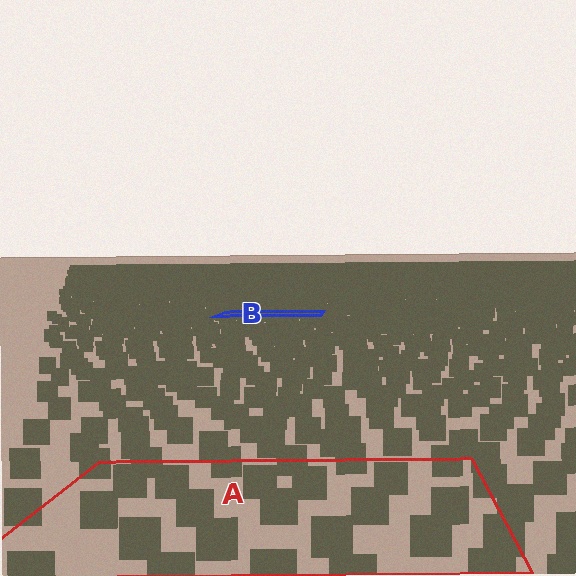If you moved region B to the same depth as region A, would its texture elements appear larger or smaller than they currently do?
They would appear larger. At a closer depth, the same texture elements are projected at a bigger on-screen size.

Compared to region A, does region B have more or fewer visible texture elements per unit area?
Region B has more texture elements per unit area — they are packed more densely because it is farther away.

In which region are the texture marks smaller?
The texture marks are smaller in region B, because it is farther away.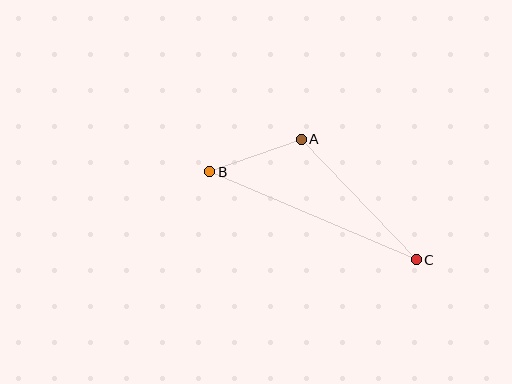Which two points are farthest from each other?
Points B and C are farthest from each other.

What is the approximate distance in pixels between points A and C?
The distance between A and C is approximately 167 pixels.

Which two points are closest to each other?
Points A and B are closest to each other.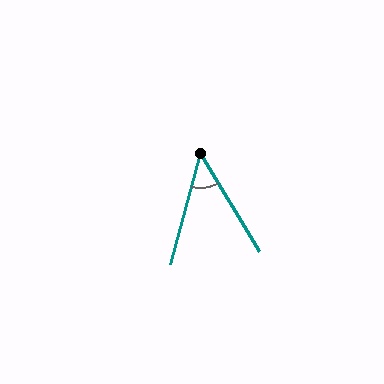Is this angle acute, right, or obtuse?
It is acute.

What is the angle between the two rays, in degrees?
Approximately 46 degrees.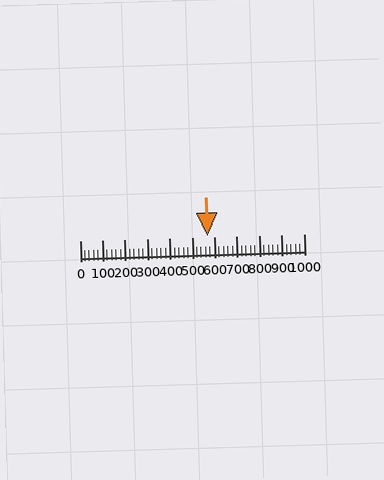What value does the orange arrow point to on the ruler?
The orange arrow points to approximately 570.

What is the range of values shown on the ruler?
The ruler shows values from 0 to 1000.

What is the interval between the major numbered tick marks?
The major tick marks are spaced 100 units apart.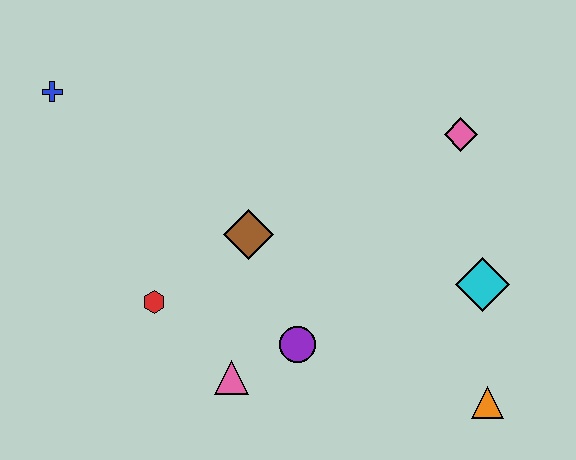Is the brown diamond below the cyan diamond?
No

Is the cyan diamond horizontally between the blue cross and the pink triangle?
No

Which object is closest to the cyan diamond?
The orange triangle is closest to the cyan diamond.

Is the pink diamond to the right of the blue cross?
Yes